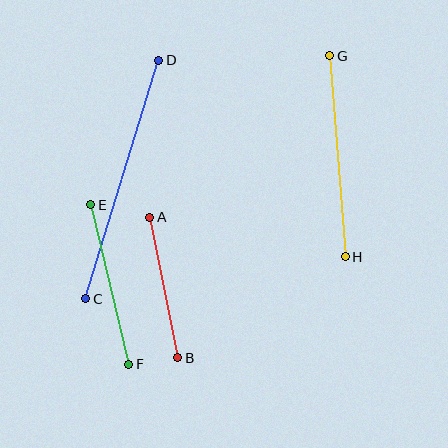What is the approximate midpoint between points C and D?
The midpoint is at approximately (122, 179) pixels.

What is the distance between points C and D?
The distance is approximately 250 pixels.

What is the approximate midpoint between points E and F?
The midpoint is at approximately (110, 284) pixels.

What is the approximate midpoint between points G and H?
The midpoint is at approximately (338, 156) pixels.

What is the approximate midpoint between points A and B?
The midpoint is at approximately (164, 287) pixels.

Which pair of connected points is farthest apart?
Points C and D are farthest apart.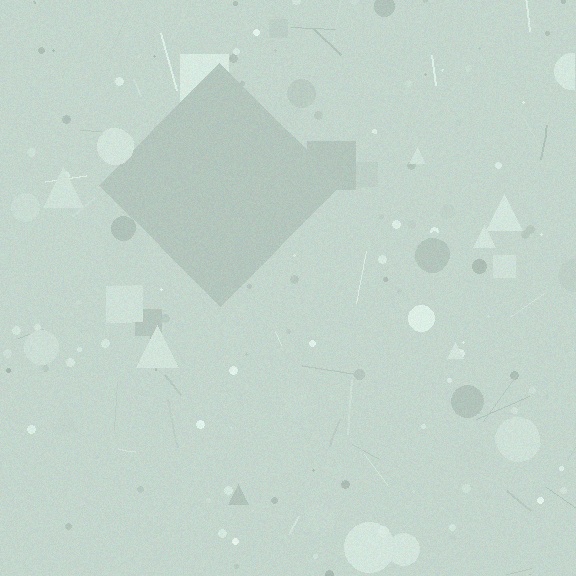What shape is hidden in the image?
A diamond is hidden in the image.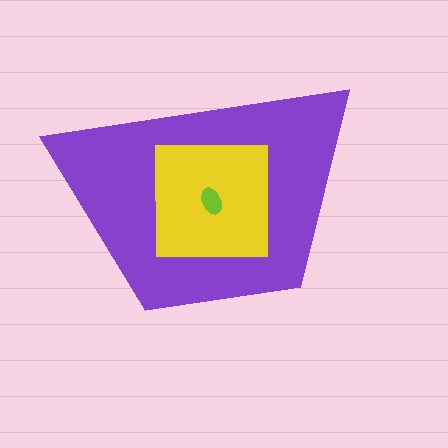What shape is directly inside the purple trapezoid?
The yellow square.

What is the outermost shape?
The purple trapezoid.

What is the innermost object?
The lime ellipse.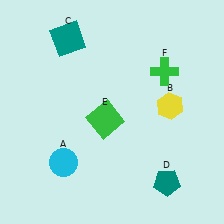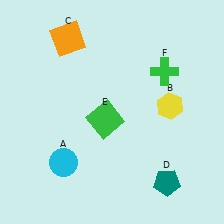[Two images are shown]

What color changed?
The square (C) changed from teal in Image 1 to orange in Image 2.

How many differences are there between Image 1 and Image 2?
There is 1 difference between the two images.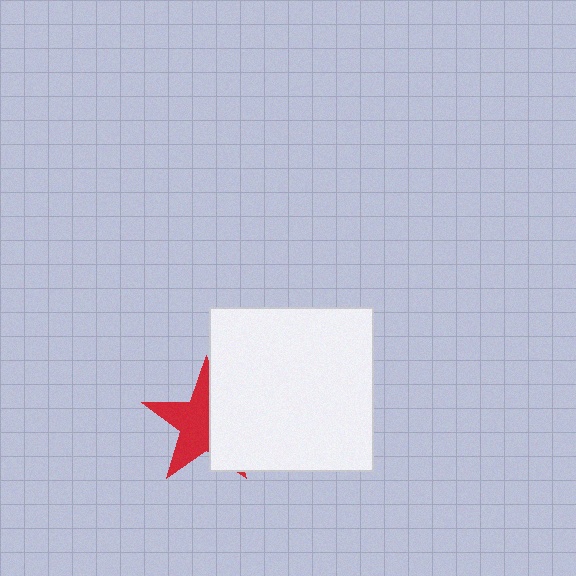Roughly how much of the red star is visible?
About half of it is visible (roughly 56%).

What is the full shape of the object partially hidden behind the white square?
The partially hidden object is a red star.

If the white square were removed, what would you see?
You would see the complete red star.